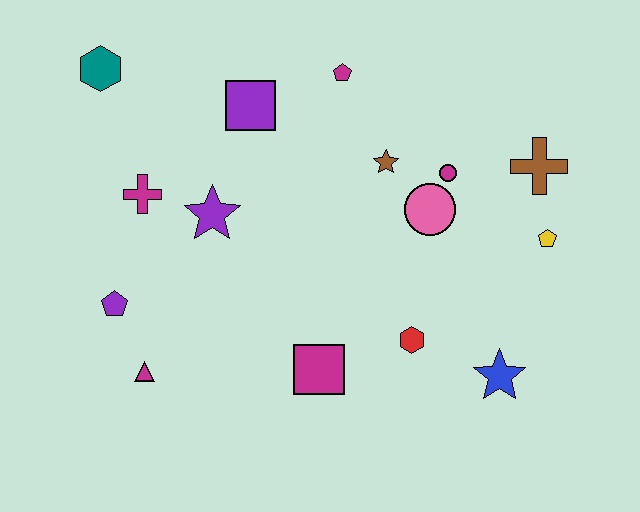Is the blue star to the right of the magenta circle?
Yes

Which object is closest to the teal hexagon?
The magenta cross is closest to the teal hexagon.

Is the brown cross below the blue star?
No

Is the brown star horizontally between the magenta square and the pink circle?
Yes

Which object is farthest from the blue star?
The teal hexagon is farthest from the blue star.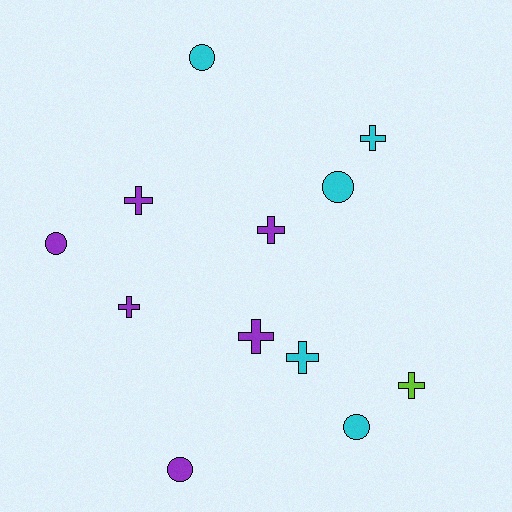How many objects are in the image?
There are 12 objects.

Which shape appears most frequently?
Cross, with 7 objects.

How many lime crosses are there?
There is 1 lime cross.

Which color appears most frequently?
Purple, with 6 objects.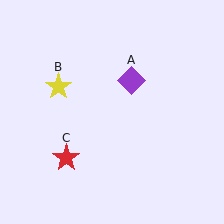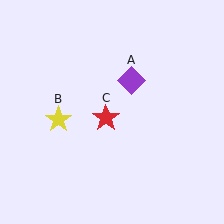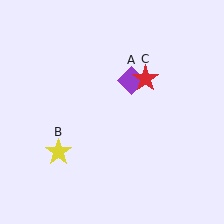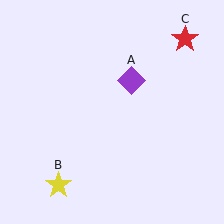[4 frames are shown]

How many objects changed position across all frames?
2 objects changed position: yellow star (object B), red star (object C).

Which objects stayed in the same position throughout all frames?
Purple diamond (object A) remained stationary.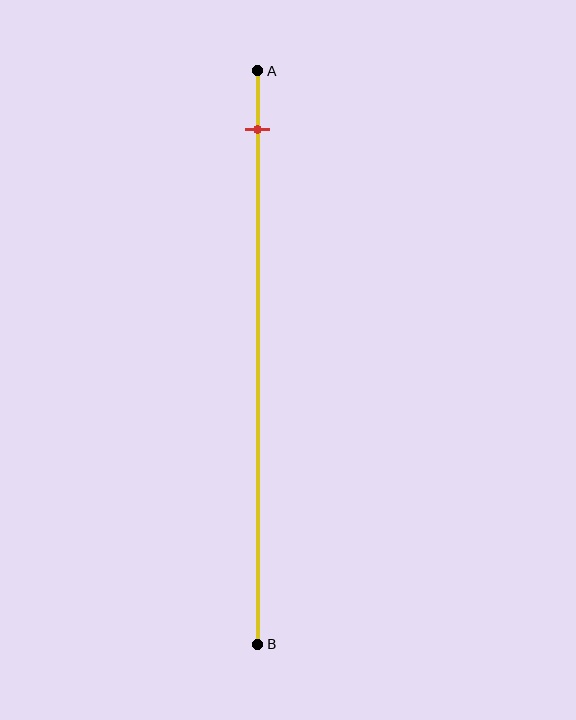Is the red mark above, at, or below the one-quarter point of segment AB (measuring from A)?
The red mark is above the one-quarter point of segment AB.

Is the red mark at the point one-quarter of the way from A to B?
No, the mark is at about 10% from A, not at the 25% one-quarter point.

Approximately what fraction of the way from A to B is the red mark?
The red mark is approximately 10% of the way from A to B.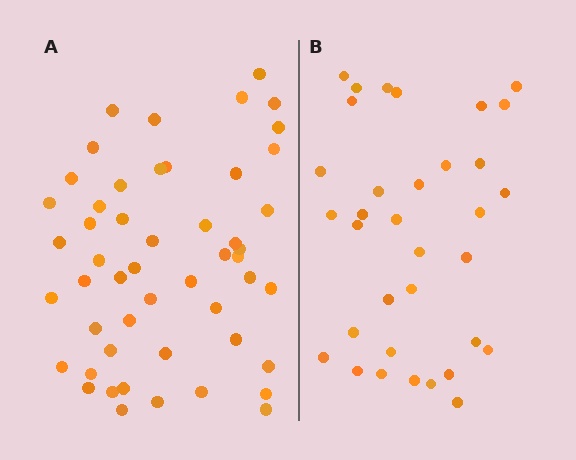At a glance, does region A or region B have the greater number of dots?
Region A (the left region) has more dots.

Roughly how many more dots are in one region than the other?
Region A has approximately 15 more dots than region B.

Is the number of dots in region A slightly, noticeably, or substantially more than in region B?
Region A has substantially more. The ratio is roughly 1.5 to 1.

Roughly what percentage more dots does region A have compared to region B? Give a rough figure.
About 50% more.